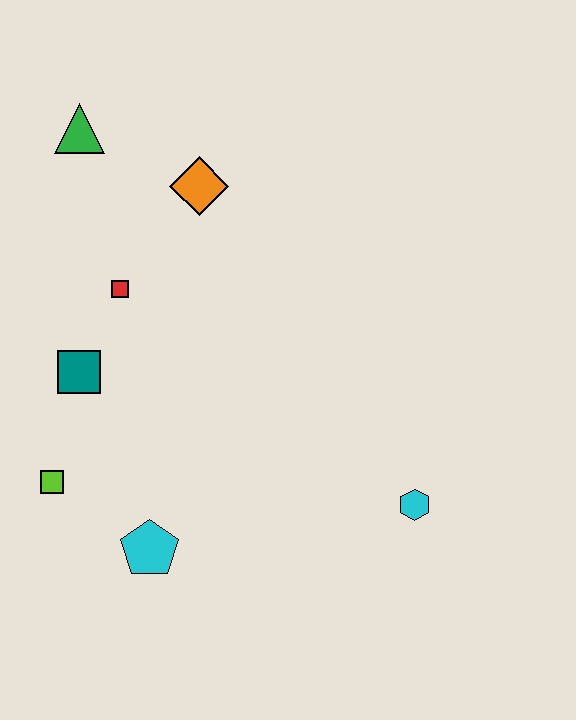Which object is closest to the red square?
The teal square is closest to the red square.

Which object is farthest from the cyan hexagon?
The green triangle is farthest from the cyan hexagon.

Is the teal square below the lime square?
No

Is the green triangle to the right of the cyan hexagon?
No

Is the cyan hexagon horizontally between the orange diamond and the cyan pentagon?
No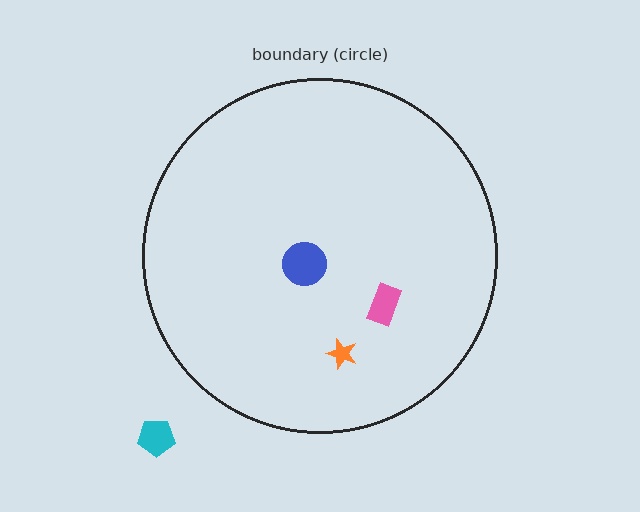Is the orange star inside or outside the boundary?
Inside.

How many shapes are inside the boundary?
3 inside, 1 outside.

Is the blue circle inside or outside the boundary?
Inside.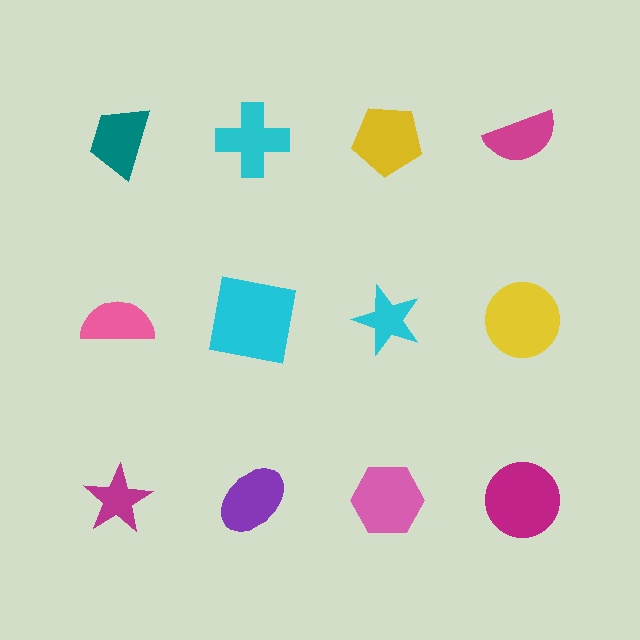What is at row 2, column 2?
A cyan square.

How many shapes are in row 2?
4 shapes.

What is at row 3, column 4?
A magenta circle.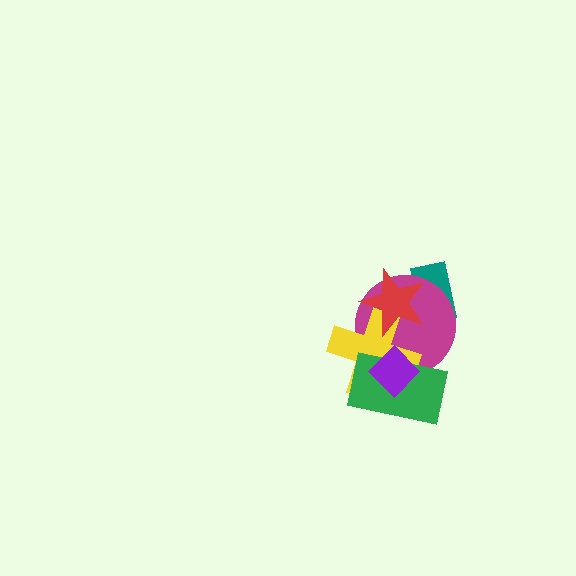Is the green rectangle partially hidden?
Yes, it is partially covered by another shape.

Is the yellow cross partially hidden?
Yes, it is partially covered by another shape.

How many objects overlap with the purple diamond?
3 objects overlap with the purple diamond.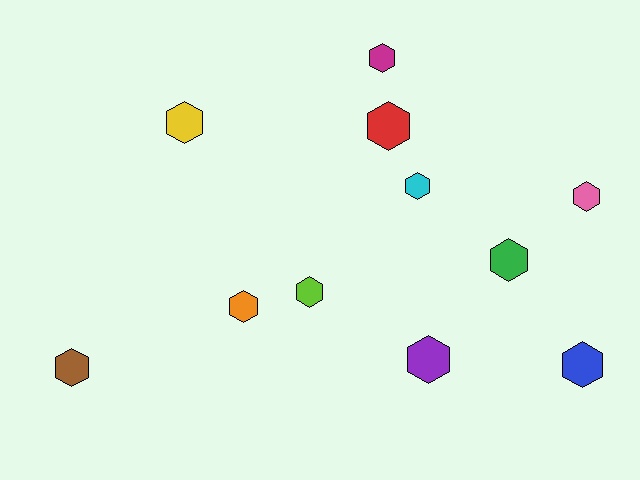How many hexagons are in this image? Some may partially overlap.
There are 11 hexagons.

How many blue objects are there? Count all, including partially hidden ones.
There is 1 blue object.